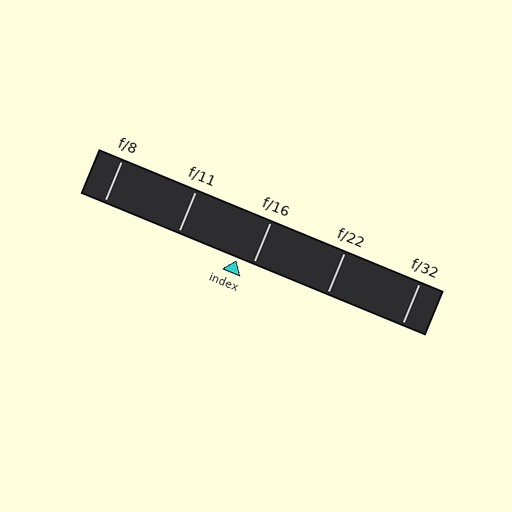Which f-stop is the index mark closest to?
The index mark is closest to f/16.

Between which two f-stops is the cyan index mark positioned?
The index mark is between f/11 and f/16.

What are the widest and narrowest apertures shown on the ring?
The widest aperture shown is f/8 and the narrowest is f/32.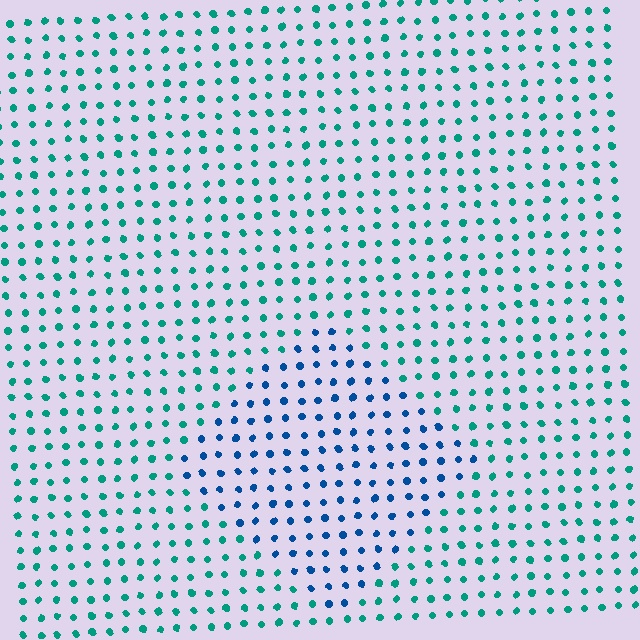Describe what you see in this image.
The image is filled with small teal elements in a uniform arrangement. A diamond-shaped region is visible where the elements are tinted to a slightly different hue, forming a subtle color boundary.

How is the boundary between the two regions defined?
The boundary is defined purely by a slight shift in hue (about 41 degrees). Spacing, size, and orientation are identical on both sides.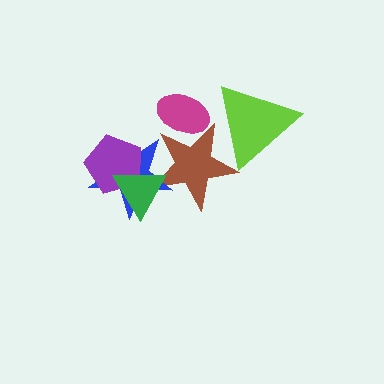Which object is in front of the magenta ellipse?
The brown star is in front of the magenta ellipse.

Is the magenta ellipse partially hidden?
Yes, it is partially covered by another shape.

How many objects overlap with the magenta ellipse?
1 object overlaps with the magenta ellipse.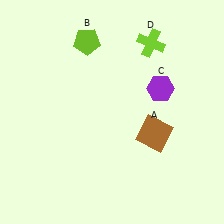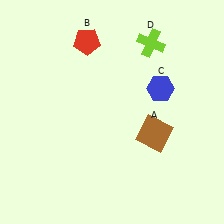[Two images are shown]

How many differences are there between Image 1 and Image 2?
There are 2 differences between the two images.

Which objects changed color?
B changed from lime to red. C changed from purple to blue.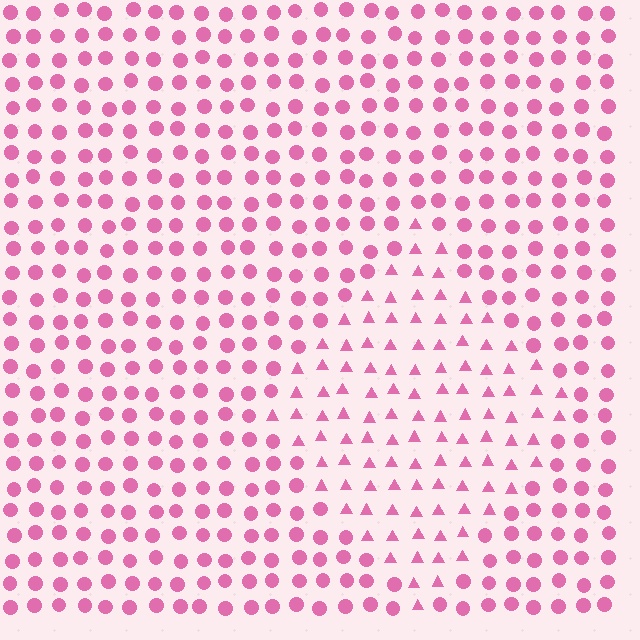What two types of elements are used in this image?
The image uses triangles inside the diamond region and circles outside it.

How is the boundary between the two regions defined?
The boundary is defined by a change in element shape: triangles inside vs. circles outside. All elements share the same color and spacing.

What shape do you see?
I see a diamond.